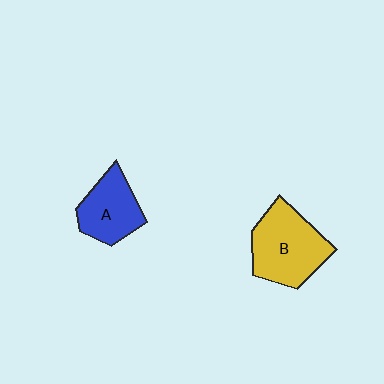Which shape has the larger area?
Shape B (yellow).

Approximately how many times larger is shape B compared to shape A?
Approximately 1.4 times.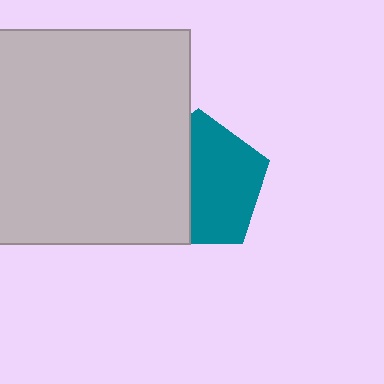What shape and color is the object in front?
The object in front is a light gray rectangle.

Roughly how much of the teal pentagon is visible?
About half of it is visible (roughly 57%).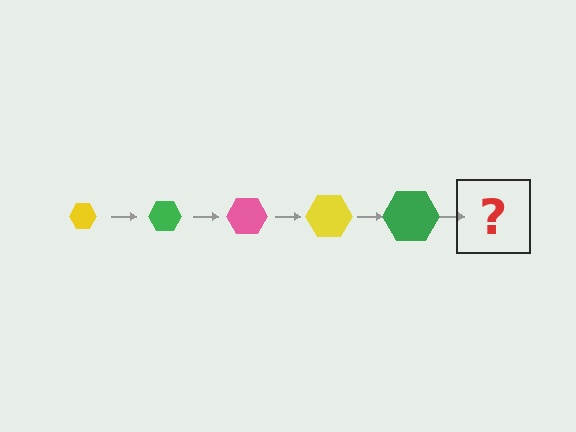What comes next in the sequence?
The next element should be a pink hexagon, larger than the previous one.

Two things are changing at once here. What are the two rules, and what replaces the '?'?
The two rules are that the hexagon grows larger each step and the color cycles through yellow, green, and pink. The '?' should be a pink hexagon, larger than the previous one.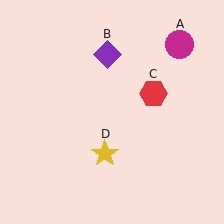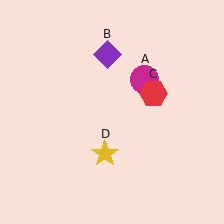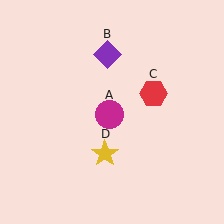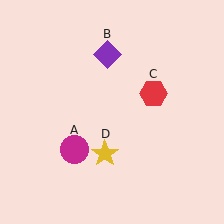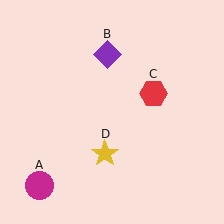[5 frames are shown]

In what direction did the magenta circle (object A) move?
The magenta circle (object A) moved down and to the left.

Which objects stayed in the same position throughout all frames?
Purple diamond (object B) and red hexagon (object C) and yellow star (object D) remained stationary.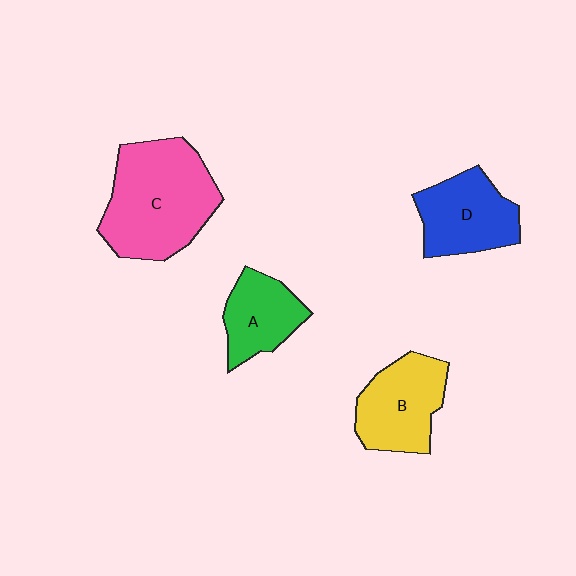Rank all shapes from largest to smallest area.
From largest to smallest: C (pink), B (yellow), D (blue), A (green).